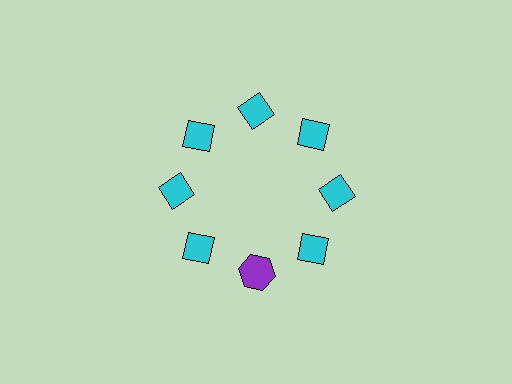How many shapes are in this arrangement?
There are 8 shapes arranged in a ring pattern.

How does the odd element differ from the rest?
It differs in both color (purple instead of cyan) and shape (hexagon instead of diamond).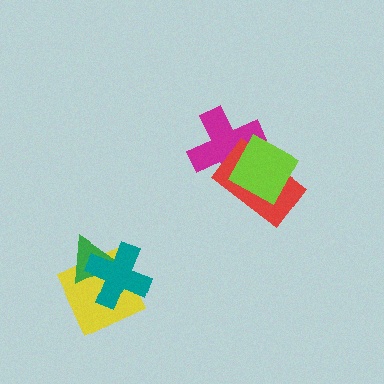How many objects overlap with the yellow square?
2 objects overlap with the yellow square.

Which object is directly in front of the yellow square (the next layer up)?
The green triangle is directly in front of the yellow square.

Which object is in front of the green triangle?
The teal cross is in front of the green triangle.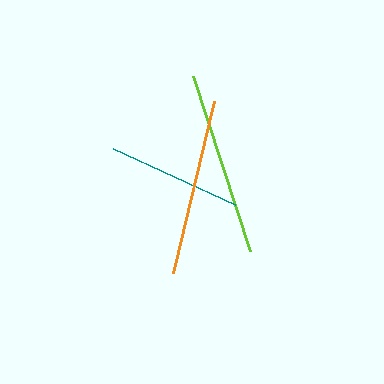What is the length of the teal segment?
The teal segment is approximately 135 pixels long.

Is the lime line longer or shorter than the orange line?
The lime line is longer than the orange line.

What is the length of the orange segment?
The orange segment is approximately 177 pixels long.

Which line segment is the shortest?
The teal line is the shortest at approximately 135 pixels.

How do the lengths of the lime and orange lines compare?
The lime and orange lines are approximately the same length.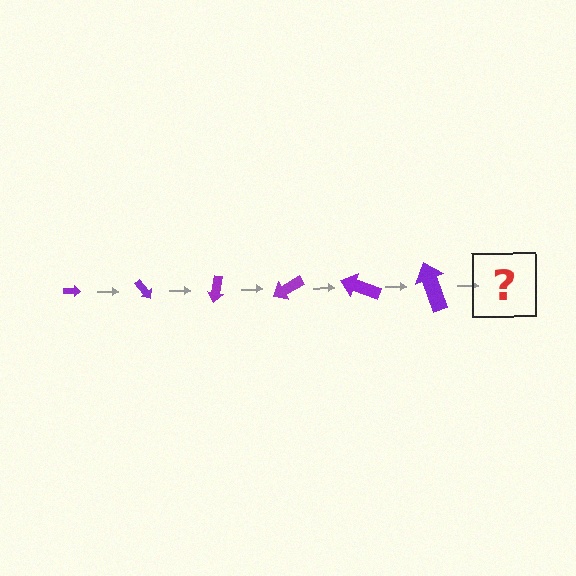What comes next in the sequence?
The next element should be an arrow, larger than the previous one and rotated 300 degrees from the start.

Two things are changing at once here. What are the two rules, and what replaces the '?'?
The two rules are that the arrow grows larger each step and it rotates 50 degrees each step. The '?' should be an arrow, larger than the previous one and rotated 300 degrees from the start.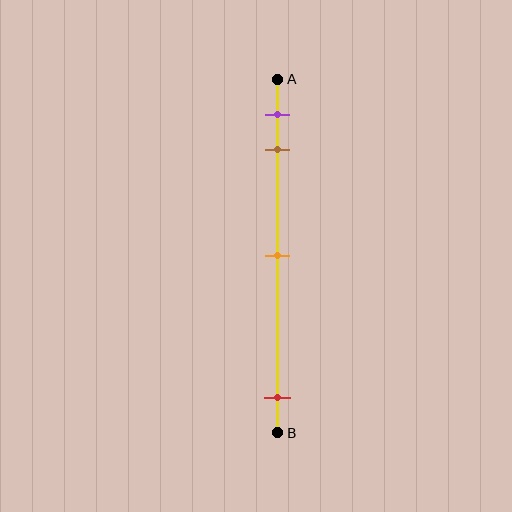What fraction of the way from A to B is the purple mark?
The purple mark is approximately 10% (0.1) of the way from A to B.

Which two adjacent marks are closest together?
The purple and brown marks are the closest adjacent pair.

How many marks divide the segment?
There are 4 marks dividing the segment.